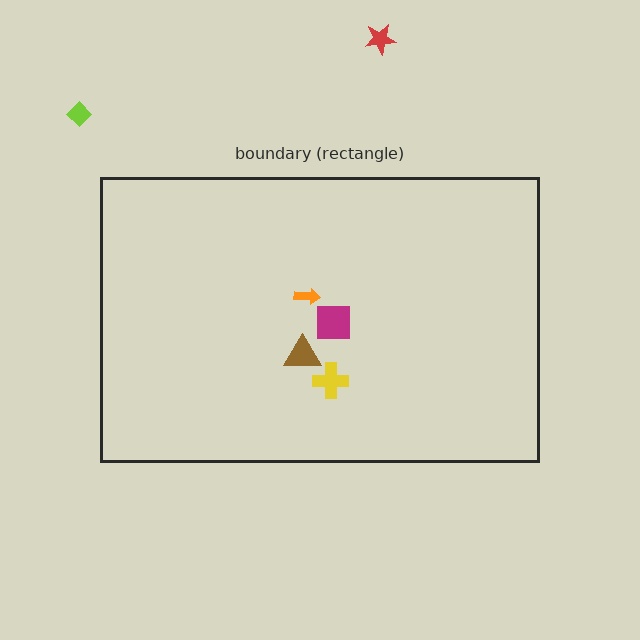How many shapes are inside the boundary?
4 inside, 2 outside.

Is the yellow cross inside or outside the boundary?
Inside.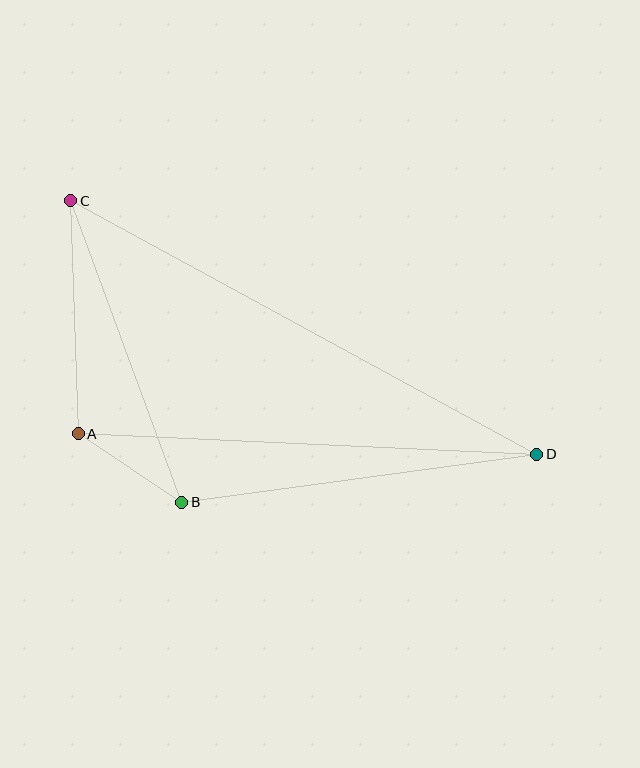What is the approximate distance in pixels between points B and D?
The distance between B and D is approximately 358 pixels.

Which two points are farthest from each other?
Points C and D are farthest from each other.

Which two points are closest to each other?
Points A and B are closest to each other.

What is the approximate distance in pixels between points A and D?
The distance between A and D is approximately 459 pixels.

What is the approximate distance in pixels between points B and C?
The distance between B and C is approximately 321 pixels.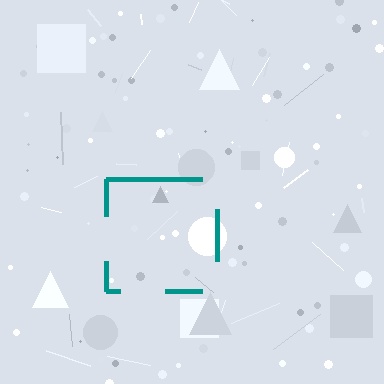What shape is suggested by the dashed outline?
The dashed outline suggests a square.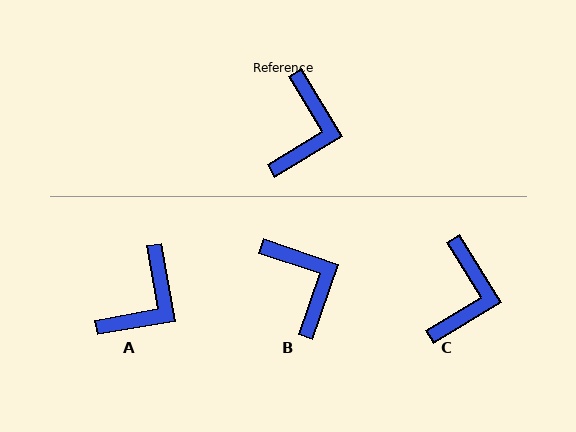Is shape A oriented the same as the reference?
No, it is off by about 22 degrees.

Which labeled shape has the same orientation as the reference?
C.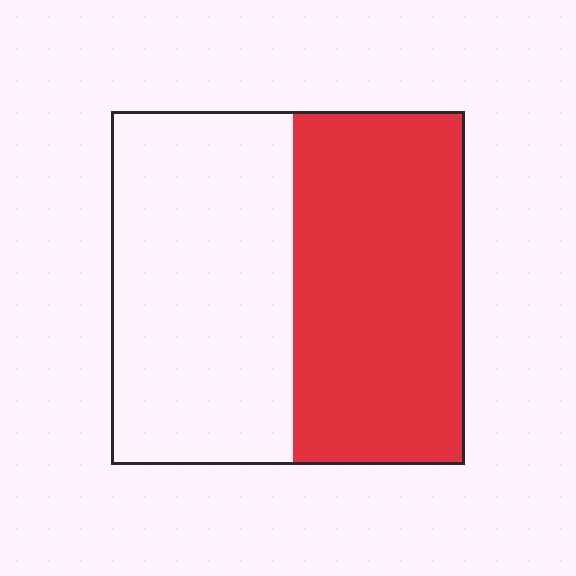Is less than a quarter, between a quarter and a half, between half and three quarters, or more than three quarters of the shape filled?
Between a quarter and a half.